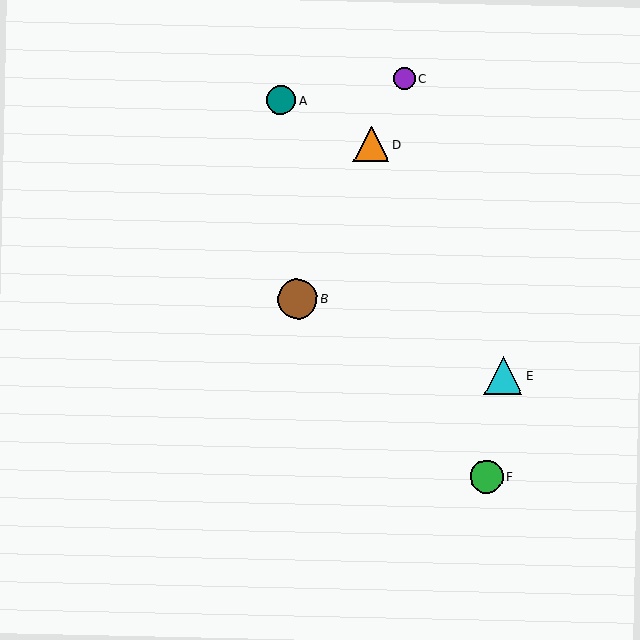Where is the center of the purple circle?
The center of the purple circle is at (405, 78).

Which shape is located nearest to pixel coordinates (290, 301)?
The brown circle (labeled B) at (298, 299) is nearest to that location.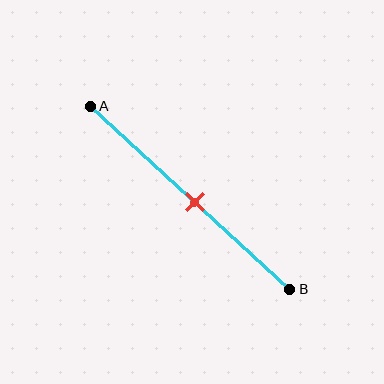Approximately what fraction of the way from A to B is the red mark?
The red mark is approximately 50% of the way from A to B.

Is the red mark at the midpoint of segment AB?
Yes, the mark is approximately at the midpoint.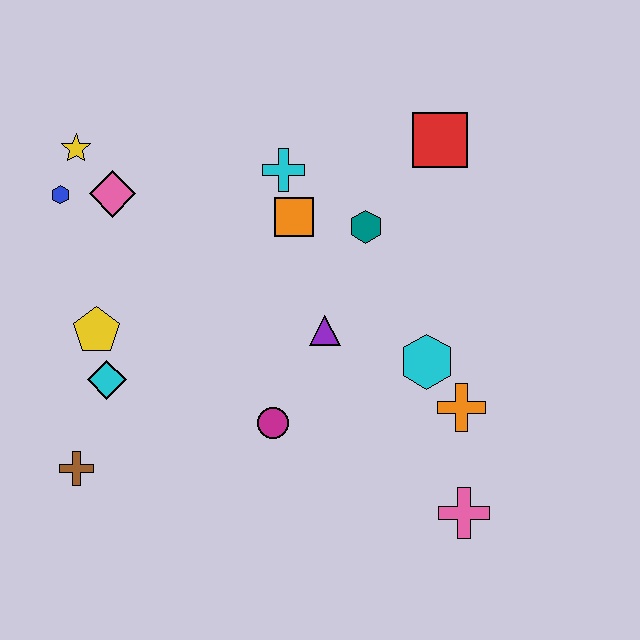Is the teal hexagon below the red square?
Yes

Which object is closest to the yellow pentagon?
The cyan diamond is closest to the yellow pentagon.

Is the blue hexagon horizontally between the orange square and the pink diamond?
No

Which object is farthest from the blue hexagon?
The pink cross is farthest from the blue hexagon.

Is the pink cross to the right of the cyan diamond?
Yes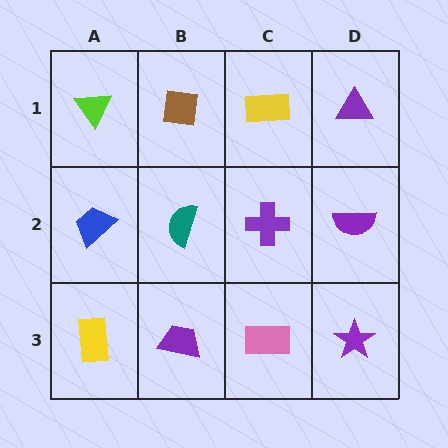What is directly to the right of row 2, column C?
A purple semicircle.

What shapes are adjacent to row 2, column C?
A yellow rectangle (row 1, column C), a pink rectangle (row 3, column C), a teal semicircle (row 2, column B), a purple semicircle (row 2, column D).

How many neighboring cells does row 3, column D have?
2.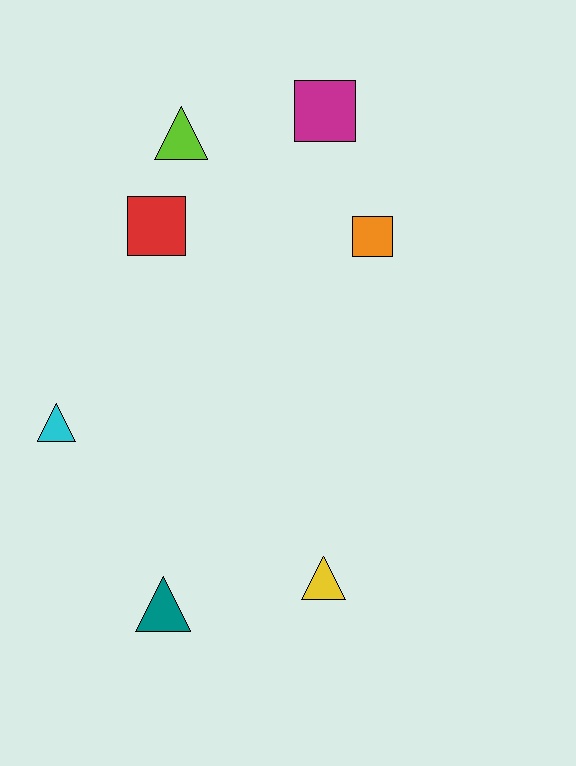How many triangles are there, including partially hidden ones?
There are 4 triangles.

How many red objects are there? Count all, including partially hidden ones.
There is 1 red object.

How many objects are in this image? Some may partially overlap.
There are 7 objects.